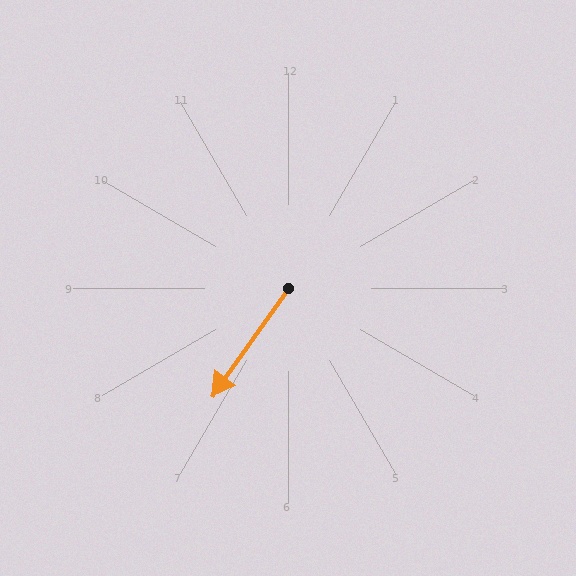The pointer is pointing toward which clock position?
Roughly 7 o'clock.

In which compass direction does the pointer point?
Southwest.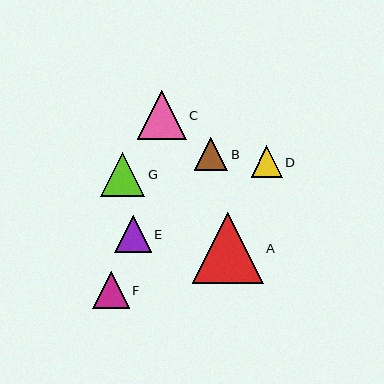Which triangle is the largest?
Triangle A is the largest with a size of approximately 71 pixels.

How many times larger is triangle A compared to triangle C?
Triangle A is approximately 1.5 times the size of triangle C.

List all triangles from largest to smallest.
From largest to smallest: A, C, G, E, F, B, D.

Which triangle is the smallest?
Triangle D is the smallest with a size of approximately 31 pixels.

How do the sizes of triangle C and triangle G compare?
Triangle C and triangle G are approximately the same size.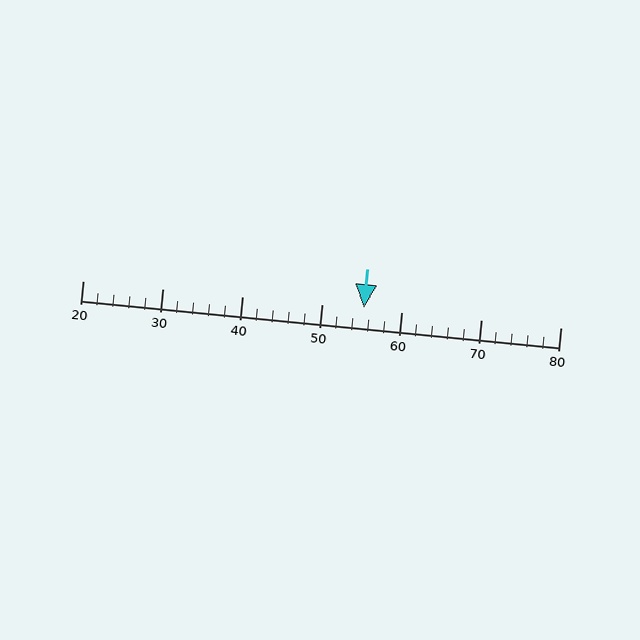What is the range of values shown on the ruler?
The ruler shows values from 20 to 80.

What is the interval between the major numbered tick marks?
The major tick marks are spaced 10 units apart.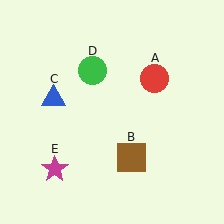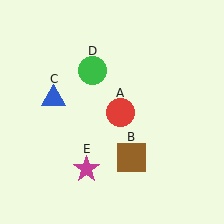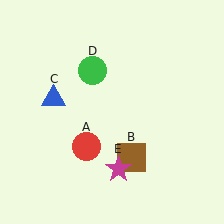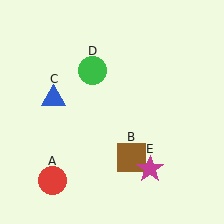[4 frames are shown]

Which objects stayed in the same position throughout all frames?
Brown square (object B) and blue triangle (object C) and green circle (object D) remained stationary.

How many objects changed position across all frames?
2 objects changed position: red circle (object A), magenta star (object E).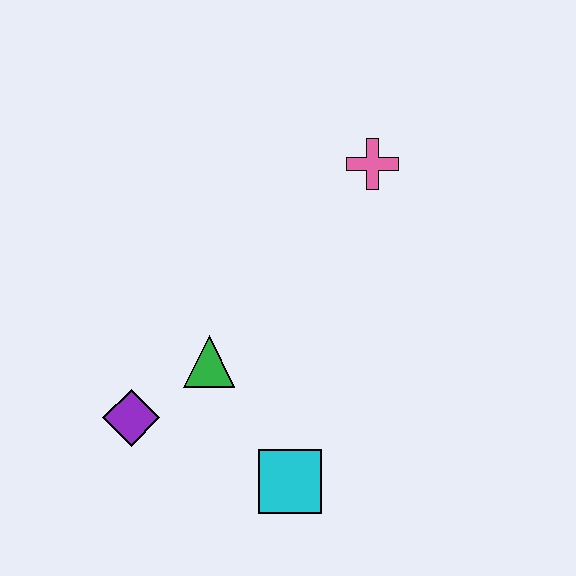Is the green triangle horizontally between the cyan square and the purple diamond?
Yes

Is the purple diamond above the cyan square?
Yes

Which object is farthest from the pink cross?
The purple diamond is farthest from the pink cross.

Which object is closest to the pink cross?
The green triangle is closest to the pink cross.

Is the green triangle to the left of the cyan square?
Yes